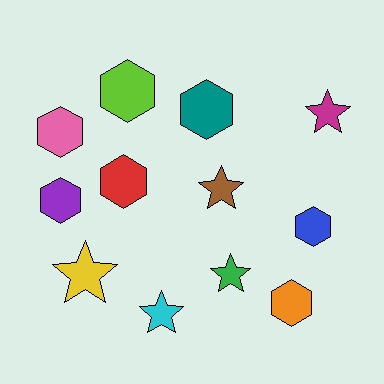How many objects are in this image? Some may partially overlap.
There are 12 objects.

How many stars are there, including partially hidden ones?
There are 5 stars.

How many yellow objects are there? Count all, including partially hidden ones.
There is 1 yellow object.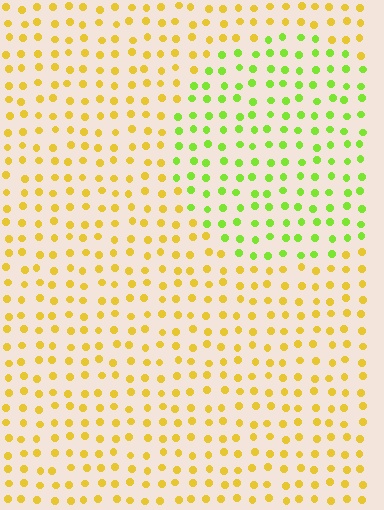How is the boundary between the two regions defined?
The boundary is defined purely by a slight shift in hue (about 46 degrees). Spacing, size, and orientation are identical on both sides.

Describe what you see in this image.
The image is filled with small yellow elements in a uniform arrangement. A circle-shaped region is visible where the elements are tinted to a slightly different hue, forming a subtle color boundary.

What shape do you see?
I see a circle.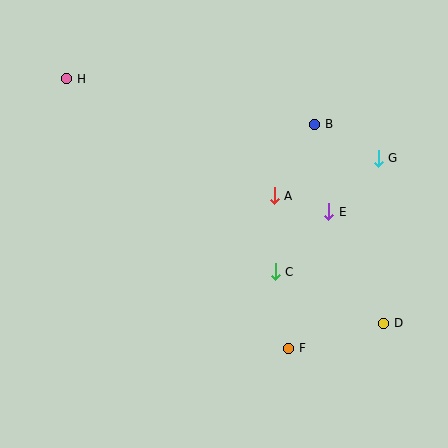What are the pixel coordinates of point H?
Point H is at (66, 78).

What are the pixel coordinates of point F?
Point F is at (289, 348).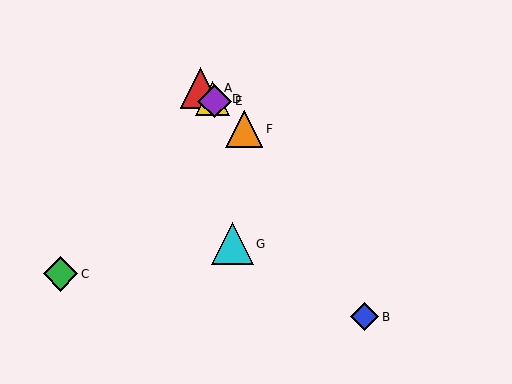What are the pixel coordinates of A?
Object A is at (201, 88).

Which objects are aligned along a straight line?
Objects A, D, E, F are aligned along a straight line.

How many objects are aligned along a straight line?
4 objects (A, D, E, F) are aligned along a straight line.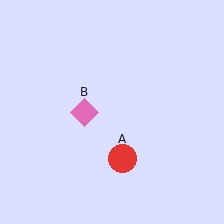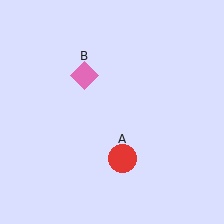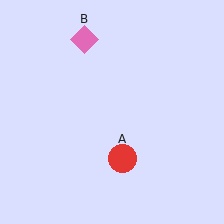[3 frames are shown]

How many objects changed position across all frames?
1 object changed position: pink diamond (object B).